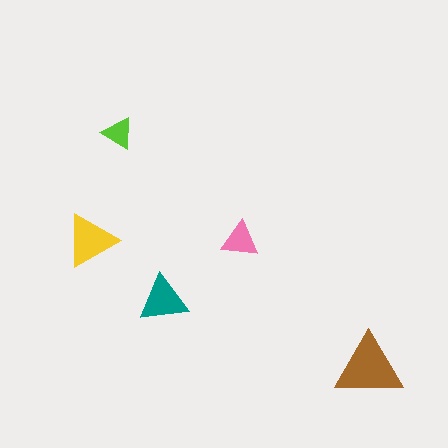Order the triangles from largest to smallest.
the brown one, the yellow one, the teal one, the pink one, the lime one.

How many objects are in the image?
There are 5 objects in the image.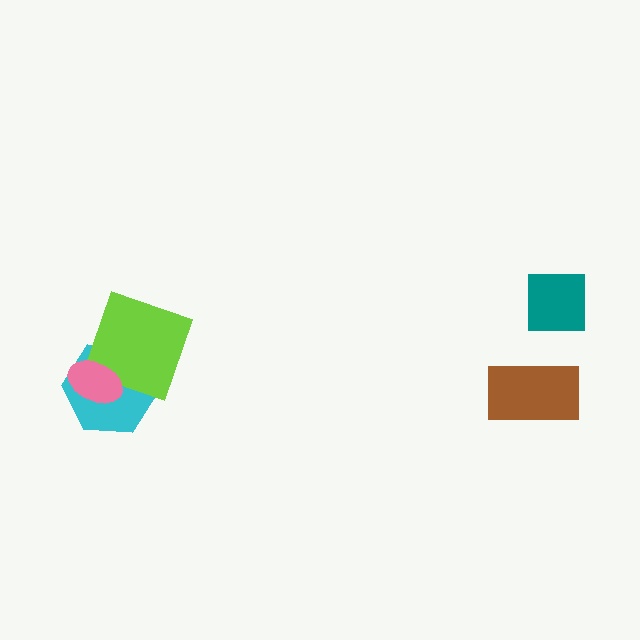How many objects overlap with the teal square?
0 objects overlap with the teal square.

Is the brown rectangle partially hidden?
No, no other shape covers it.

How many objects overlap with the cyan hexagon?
2 objects overlap with the cyan hexagon.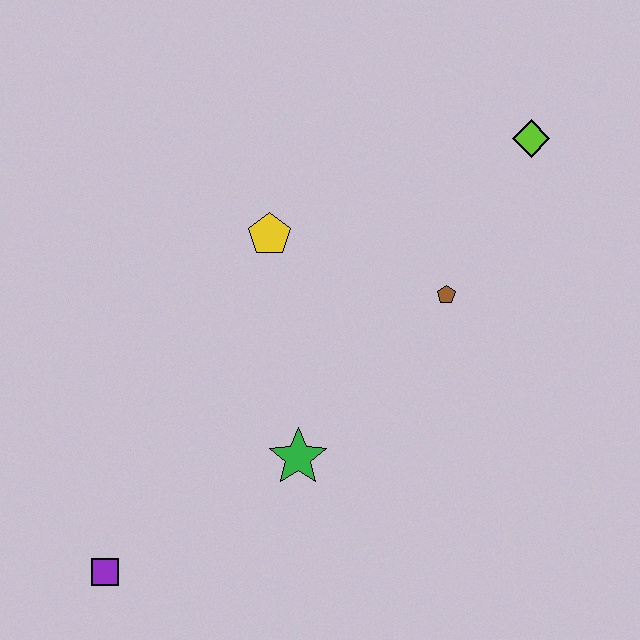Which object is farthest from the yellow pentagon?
The purple square is farthest from the yellow pentagon.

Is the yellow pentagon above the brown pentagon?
Yes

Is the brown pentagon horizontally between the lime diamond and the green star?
Yes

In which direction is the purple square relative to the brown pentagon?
The purple square is to the left of the brown pentagon.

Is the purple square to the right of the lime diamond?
No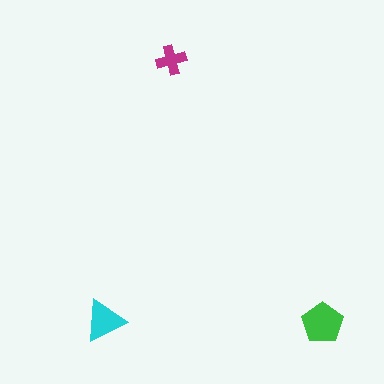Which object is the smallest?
The magenta cross.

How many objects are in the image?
There are 3 objects in the image.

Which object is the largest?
The green pentagon.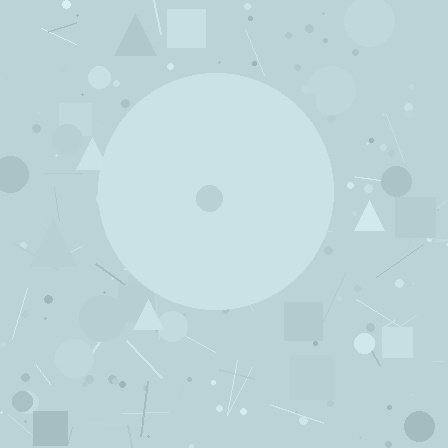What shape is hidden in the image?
A circle is hidden in the image.